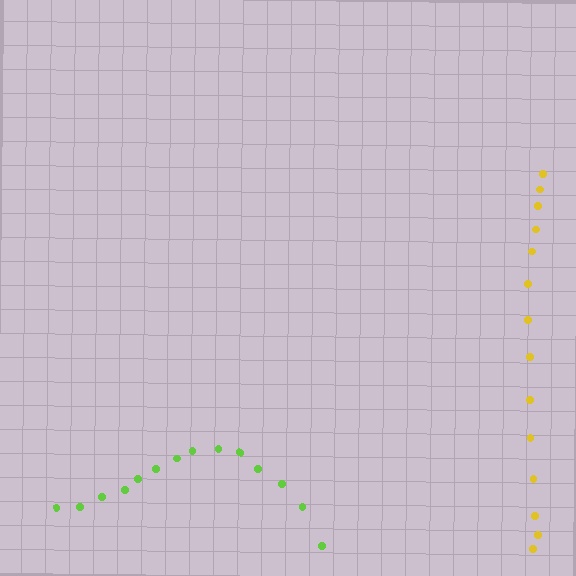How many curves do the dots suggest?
There are 2 distinct paths.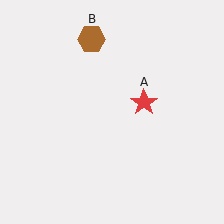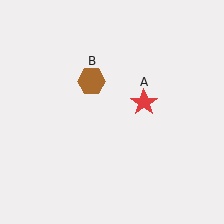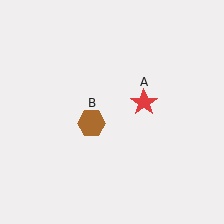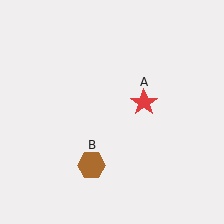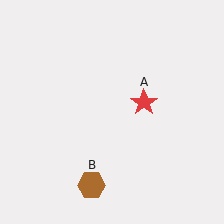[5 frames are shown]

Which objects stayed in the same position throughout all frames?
Red star (object A) remained stationary.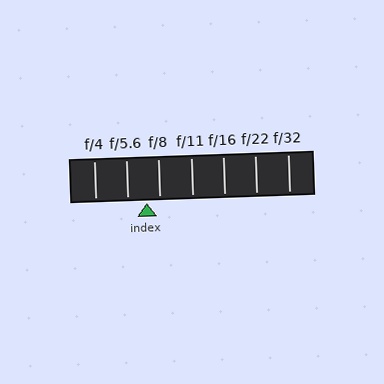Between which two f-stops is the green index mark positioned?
The index mark is between f/5.6 and f/8.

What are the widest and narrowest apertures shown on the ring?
The widest aperture shown is f/4 and the narrowest is f/32.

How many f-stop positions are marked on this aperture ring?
There are 7 f-stop positions marked.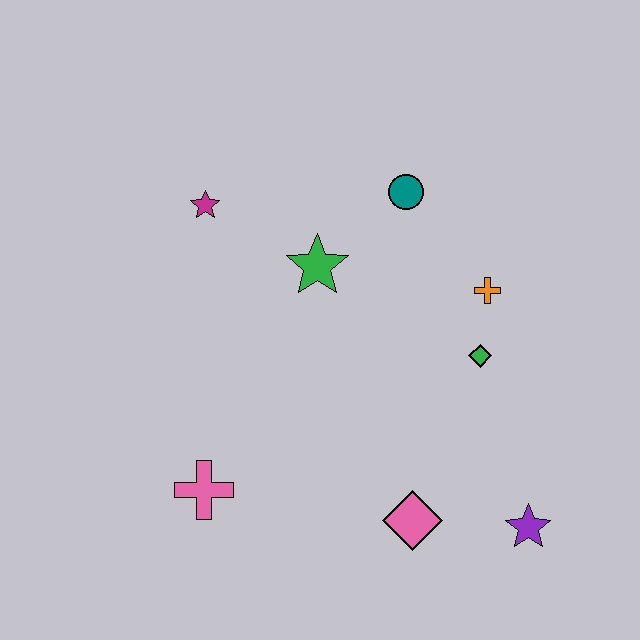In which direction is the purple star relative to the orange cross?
The purple star is below the orange cross.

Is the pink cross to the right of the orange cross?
No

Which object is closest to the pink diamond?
The purple star is closest to the pink diamond.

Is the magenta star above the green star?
Yes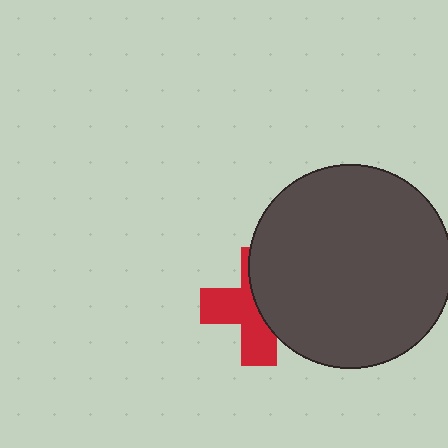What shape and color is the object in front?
The object in front is a dark gray circle.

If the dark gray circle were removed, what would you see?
You would see the complete red cross.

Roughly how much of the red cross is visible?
About half of it is visible (roughly 52%).